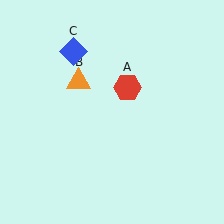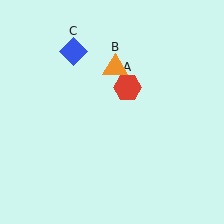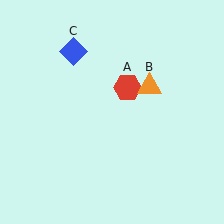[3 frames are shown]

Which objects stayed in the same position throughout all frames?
Red hexagon (object A) and blue diamond (object C) remained stationary.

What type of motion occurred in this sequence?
The orange triangle (object B) rotated clockwise around the center of the scene.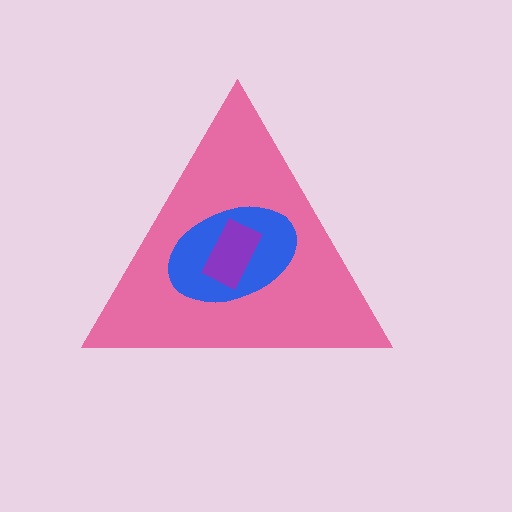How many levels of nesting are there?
3.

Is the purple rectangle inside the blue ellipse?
Yes.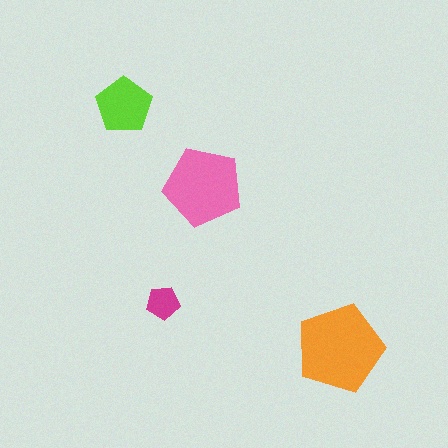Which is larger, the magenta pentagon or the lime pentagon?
The lime one.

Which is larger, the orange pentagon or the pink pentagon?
The orange one.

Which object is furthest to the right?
The orange pentagon is rightmost.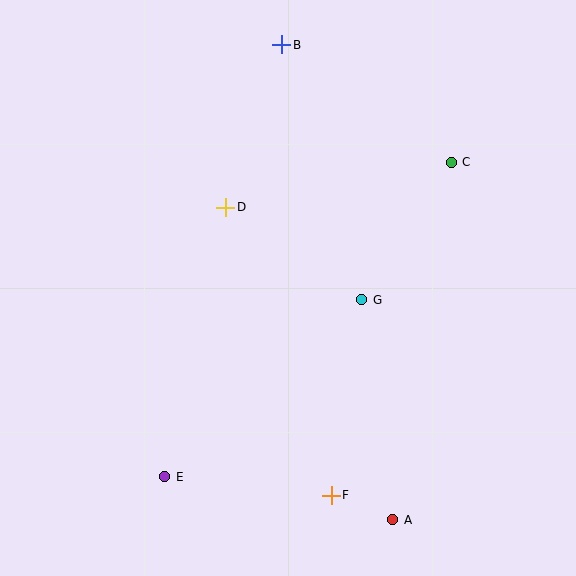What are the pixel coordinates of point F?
Point F is at (331, 495).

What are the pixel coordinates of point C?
Point C is at (451, 162).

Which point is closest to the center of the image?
Point G at (362, 300) is closest to the center.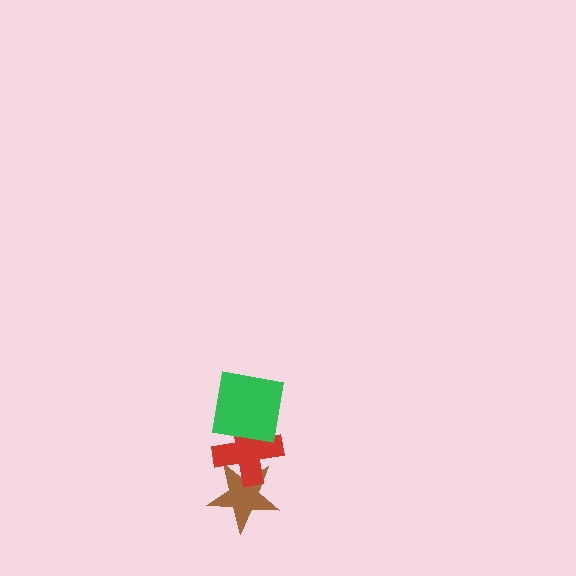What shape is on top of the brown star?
The red cross is on top of the brown star.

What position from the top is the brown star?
The brown star is 3rd from the top.